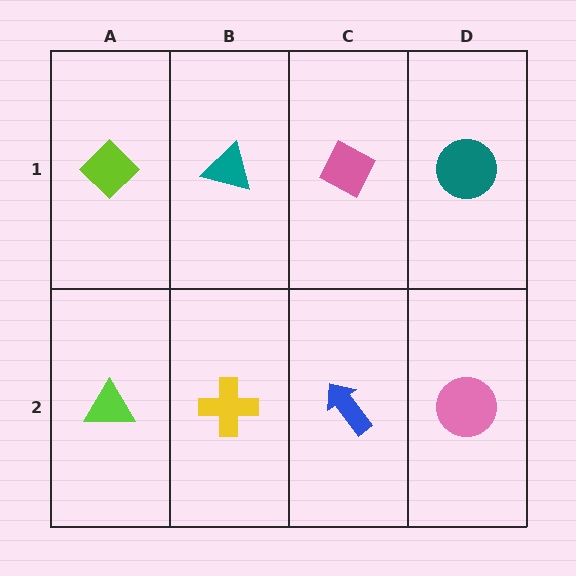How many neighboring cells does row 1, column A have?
2.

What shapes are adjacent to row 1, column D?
A pink circle (row 2, column D), a pink diamond (row 1, column C).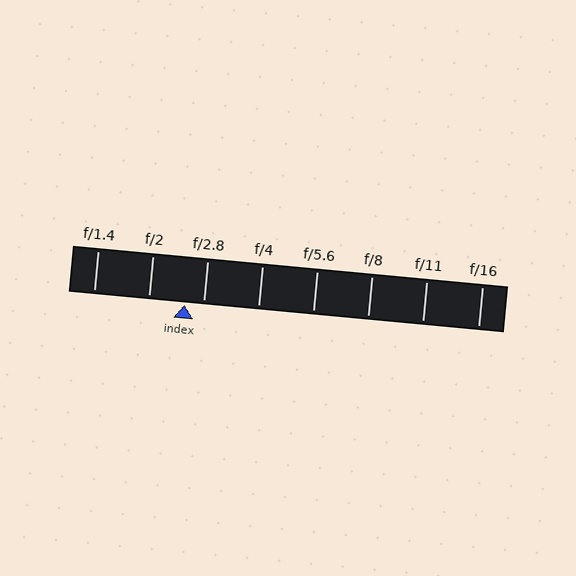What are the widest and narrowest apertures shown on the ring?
The widest aperture shown is f/1.4 and the narrowest is f/16.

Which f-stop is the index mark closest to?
The index mark is closest to f/2.8.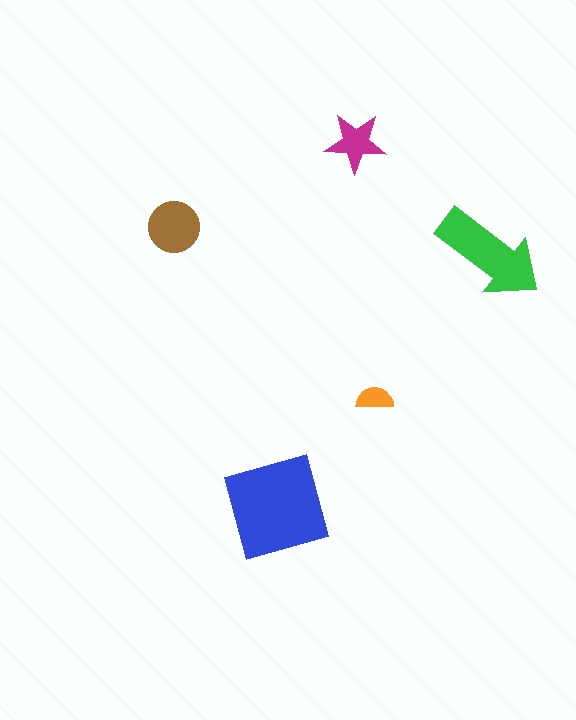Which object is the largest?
The blue square.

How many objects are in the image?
There are 5 objects in the image.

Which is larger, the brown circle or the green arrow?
The green arrow.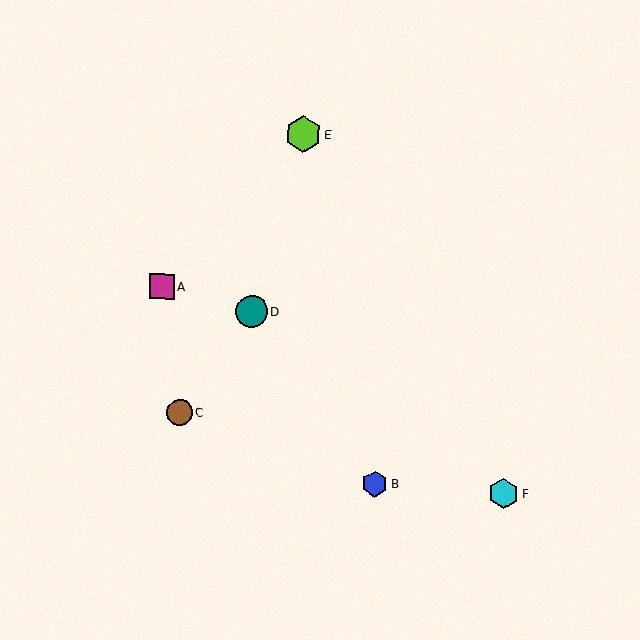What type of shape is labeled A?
Shape A is a magenta square.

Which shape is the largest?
The lime hexagon (labeled E) is the largest.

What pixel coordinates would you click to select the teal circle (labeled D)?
Click at (252, 311) to select the teal circle D.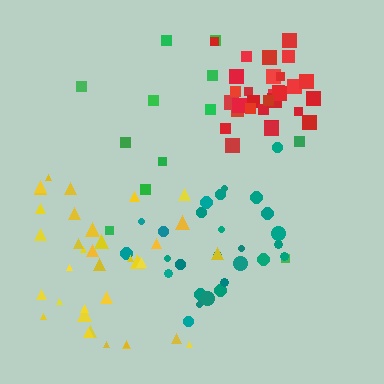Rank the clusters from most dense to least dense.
red, teal, yellow, green.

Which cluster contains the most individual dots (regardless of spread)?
Yellow (35).